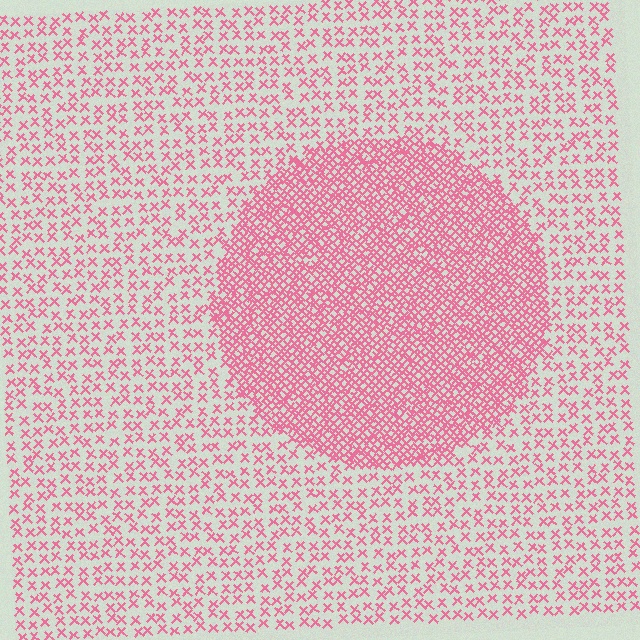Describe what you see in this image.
The image contains small pink elements arranged at two different densities. A circle-shaped region is visible where the elements are more densely packed than the surrounding area.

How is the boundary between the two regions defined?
The boundary is defined by a change in element density (approximately 2.7x ratio). All elements are the same color, size, and shape.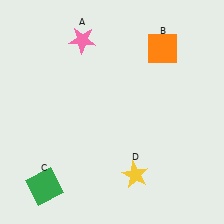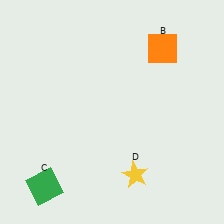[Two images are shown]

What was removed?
The pink star (A) was removed in Image 2.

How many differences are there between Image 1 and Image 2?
There is 1 difference between the two images.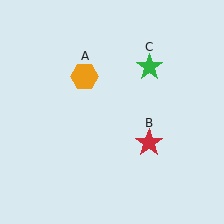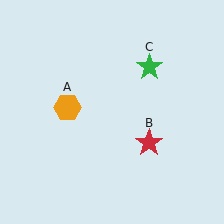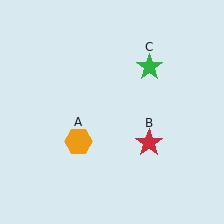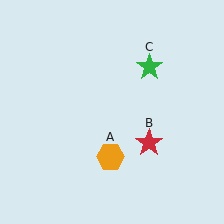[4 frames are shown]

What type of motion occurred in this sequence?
The orange hexagon (object A) rotated counterclockwise around the center of the scene.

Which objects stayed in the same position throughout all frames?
Red star (object B) and green star (object C) remained stationary.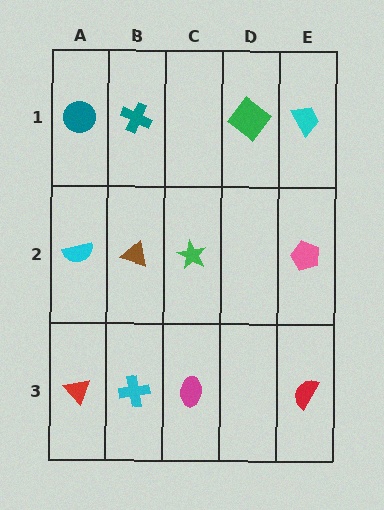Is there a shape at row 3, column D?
No, that cell is empty.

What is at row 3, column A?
A red triangle.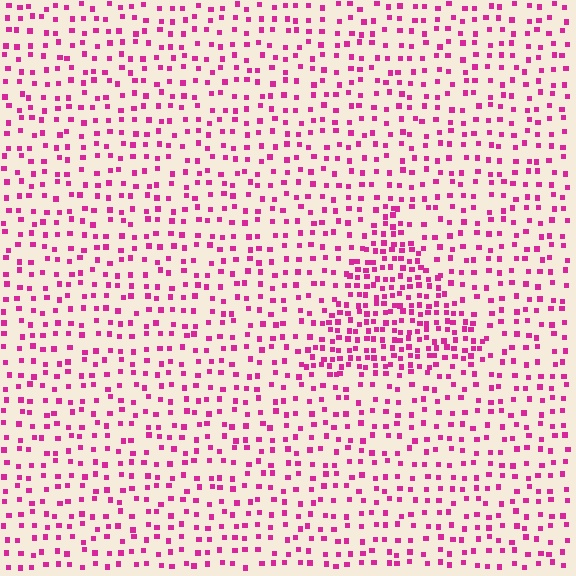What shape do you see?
I see a triangle.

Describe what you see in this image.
The image contains small magenta elements arranged at two different densities. A triangle-shaped region is visible where the elements are more densely packed than the surrounding area.